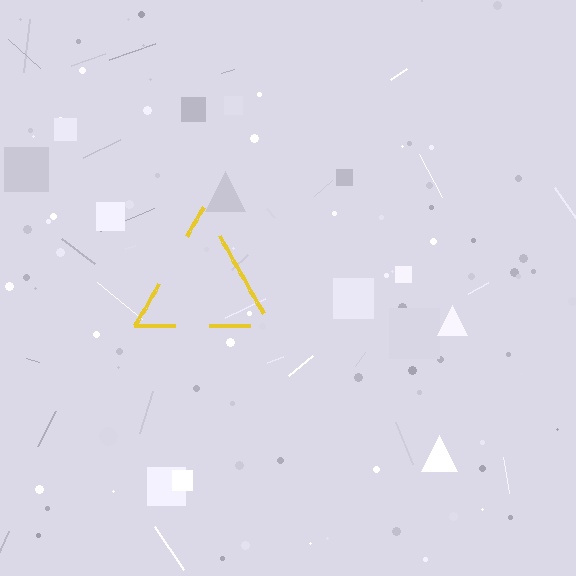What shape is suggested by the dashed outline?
The dashed outline suggests a triangle.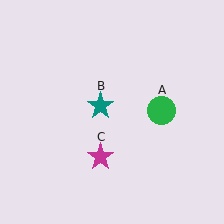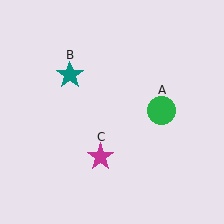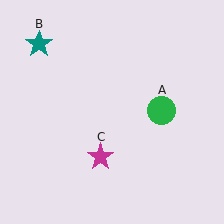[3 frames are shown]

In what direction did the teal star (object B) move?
The teal star (object B) moved up and to the left.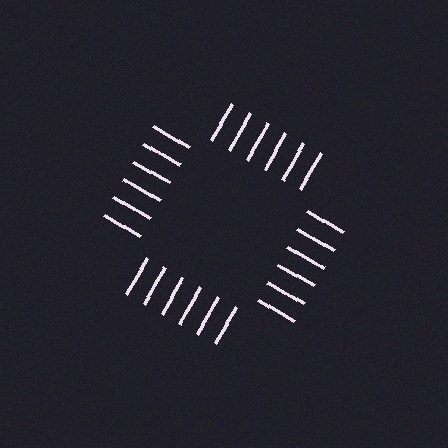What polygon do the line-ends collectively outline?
An illusory square — the line segments terminate on its edges but no continuous stroke is drawn.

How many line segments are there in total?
24 — 6 along each of the 4 edges.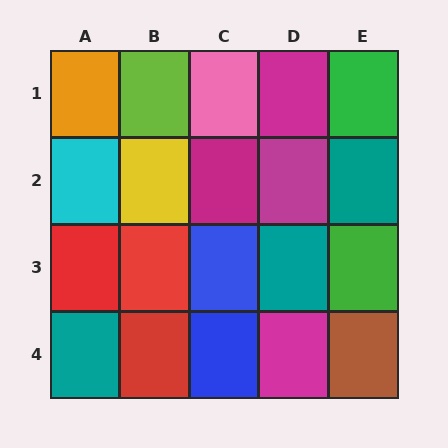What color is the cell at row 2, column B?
Yellow.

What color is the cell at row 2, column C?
Magenta.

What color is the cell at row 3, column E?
Green.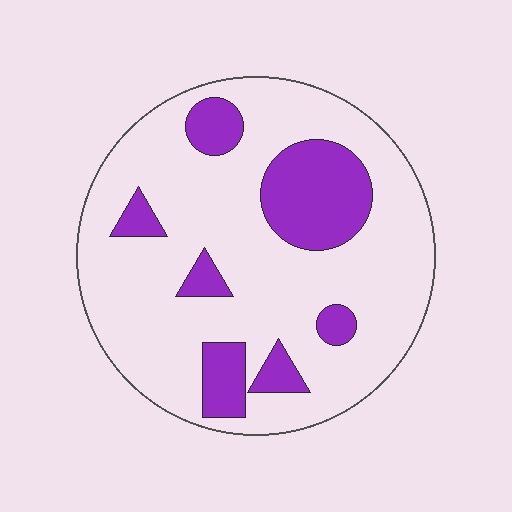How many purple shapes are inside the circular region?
7.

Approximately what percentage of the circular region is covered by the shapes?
Approximately 20%.